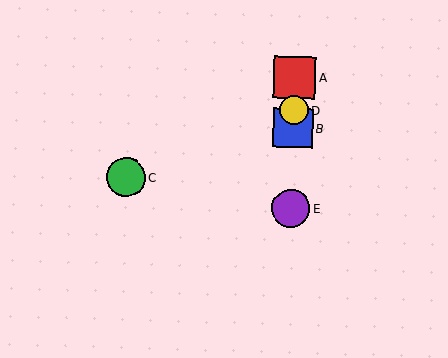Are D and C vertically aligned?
No, D is at x≈294 and C is at x≈126.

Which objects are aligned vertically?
Objects A, B, D, E are aligned vertically.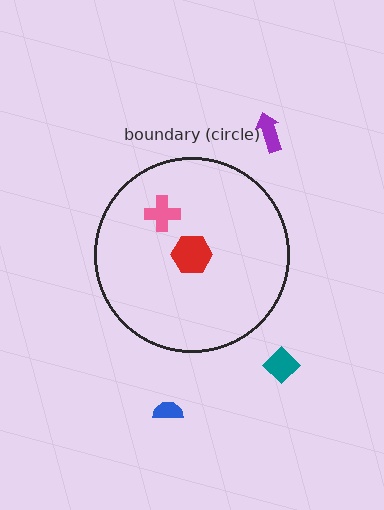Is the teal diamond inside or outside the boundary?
Outside.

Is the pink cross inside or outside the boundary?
Inside.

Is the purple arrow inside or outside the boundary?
Outside.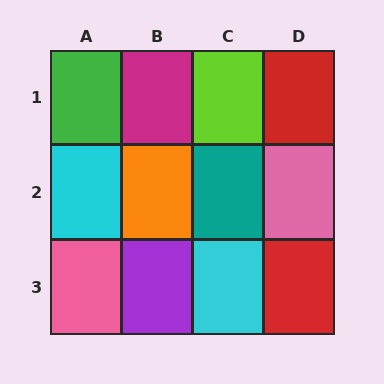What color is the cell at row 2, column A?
Cyan.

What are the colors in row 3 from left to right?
Pink, purple, cyan, red.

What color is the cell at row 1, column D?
Red.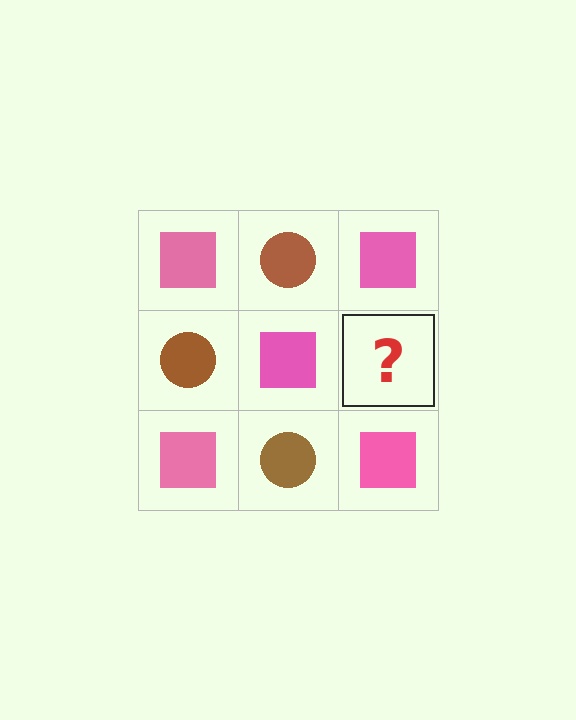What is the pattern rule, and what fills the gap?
The rule is that it alternates pink square and brown circle in a checkerboard pattern. The gap should be filled with a brown circle.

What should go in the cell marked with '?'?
The missing cell should contain a brown circle.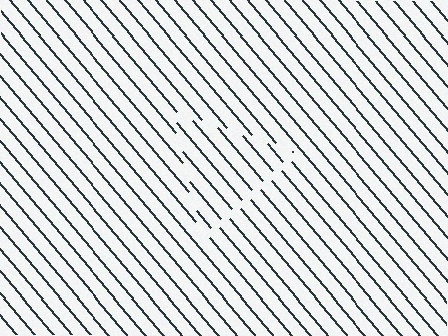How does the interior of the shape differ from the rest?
The interior of the shape contains the same grating, shifted by half a period — the contour is defined by the phase discontinuity where line-ends from the inner and outer gratings abut.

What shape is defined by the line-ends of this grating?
An illusory triangle. The interior of the shape contains the same grating, shifted by half a period — the contour is defined by the phase discontinuity where line-ends from the inner and outer gratings abut.